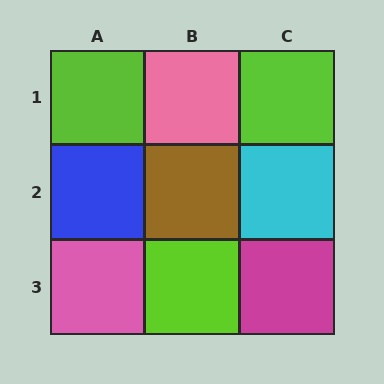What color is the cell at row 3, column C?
Magenta.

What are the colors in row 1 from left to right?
Lime, pink, lime.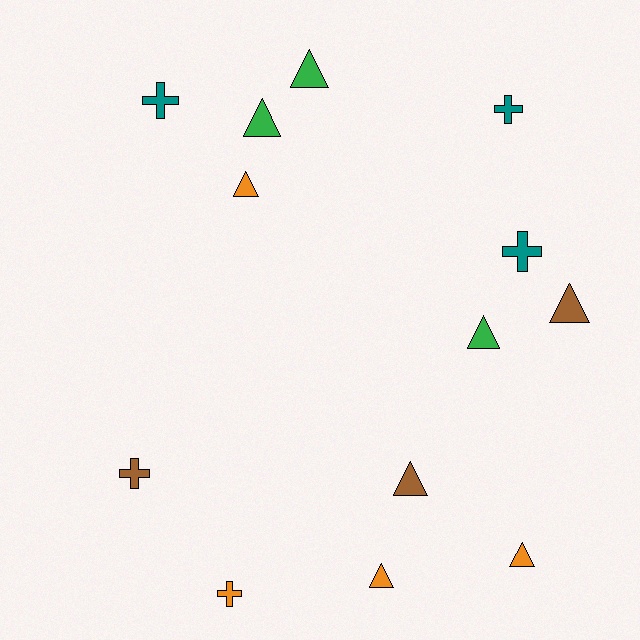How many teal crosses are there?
There are 3 teal crosses.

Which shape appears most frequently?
Triangle, with 8 objects.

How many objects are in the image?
There are 13 objects.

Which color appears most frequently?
Orange, with 4 objects.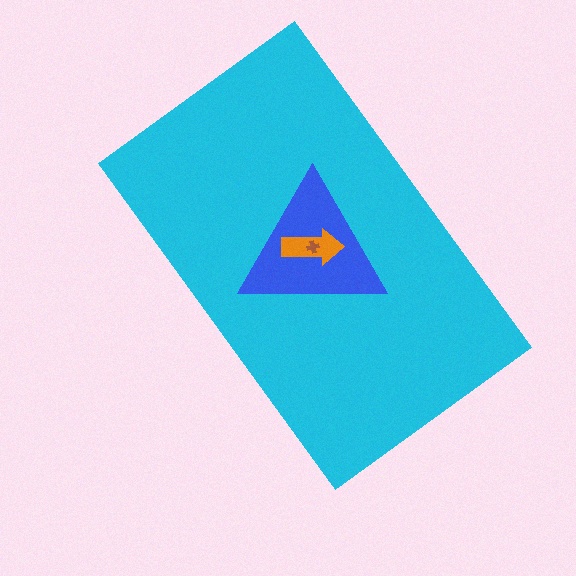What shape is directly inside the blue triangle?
The orange arrow.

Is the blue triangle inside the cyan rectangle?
Yes.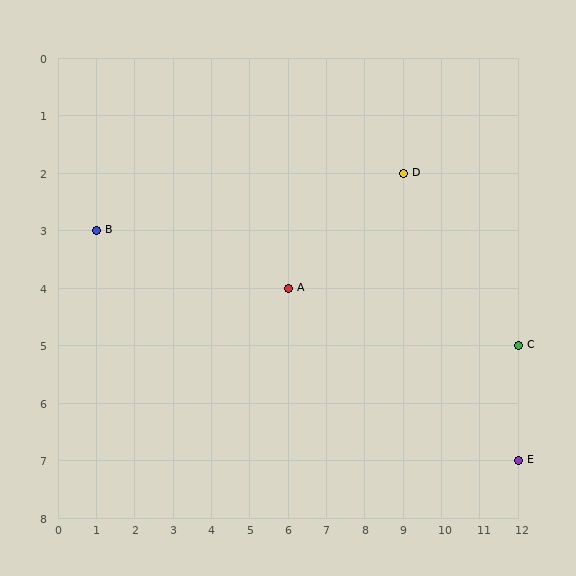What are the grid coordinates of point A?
Point A is at grid coordinates (6, 4).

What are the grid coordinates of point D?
Point D is at grid coordinates (9, 2).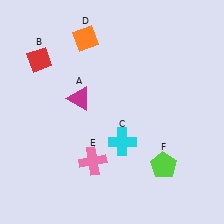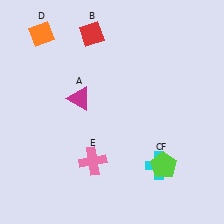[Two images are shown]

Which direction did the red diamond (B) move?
The red diamond (B) moved right.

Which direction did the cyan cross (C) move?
The cyan cross (C) moved right.